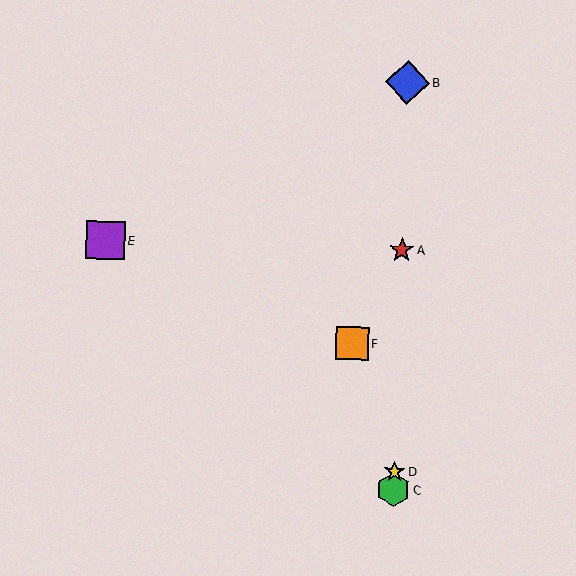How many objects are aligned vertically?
4 objects (A, B, C, D) are aligned vertically.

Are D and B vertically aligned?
Yes, both are at x≈394.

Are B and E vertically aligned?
No, B is at x≈407 and E is at x≈105.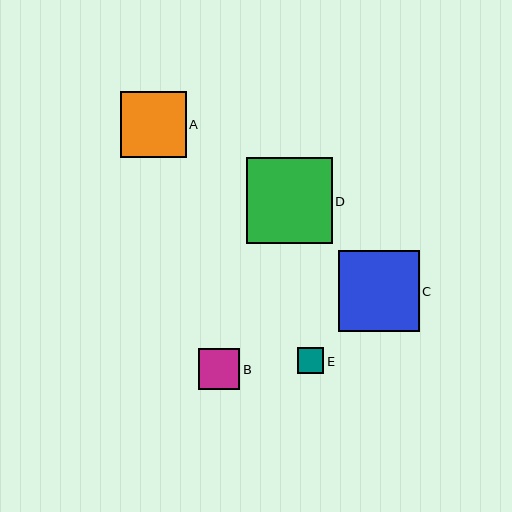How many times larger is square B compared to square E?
Square B is approximately 1.5 times the size of square E.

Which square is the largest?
Square D is the largest with a size of approximately 86 pixels.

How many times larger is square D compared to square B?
Square D is approximately 2.1 times the size of square B.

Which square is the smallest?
Square E is the smallest with a size of approximately 27 pixels.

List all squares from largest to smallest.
From largest to smallest: D, C, A, B, E.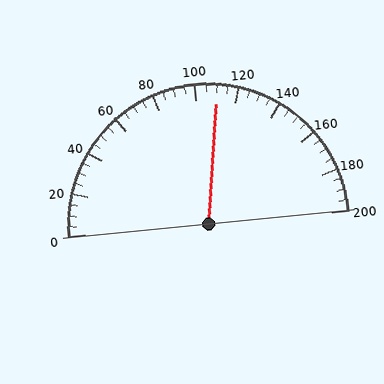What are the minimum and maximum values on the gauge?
The gauge ranges from 0 to 200.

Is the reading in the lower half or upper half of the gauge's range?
The reading is in the upper half of the range (0 to 200).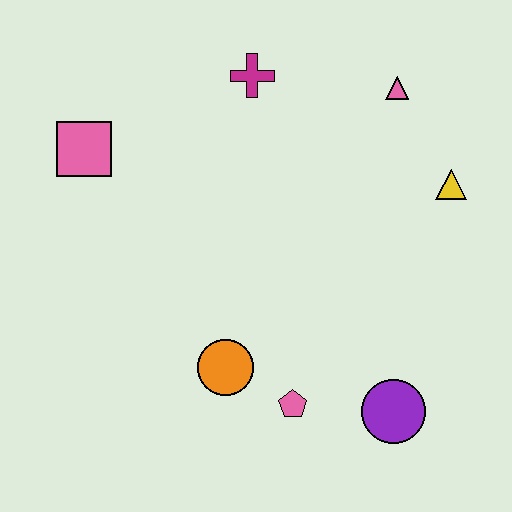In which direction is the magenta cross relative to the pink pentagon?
The magenta cross is above the pink pentagon.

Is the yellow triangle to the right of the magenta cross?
Yes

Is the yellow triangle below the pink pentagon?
No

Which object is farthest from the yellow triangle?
The pink square is farthest from the yellow triangle.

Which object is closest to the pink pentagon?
The orange circle is closest to the pink pentagon.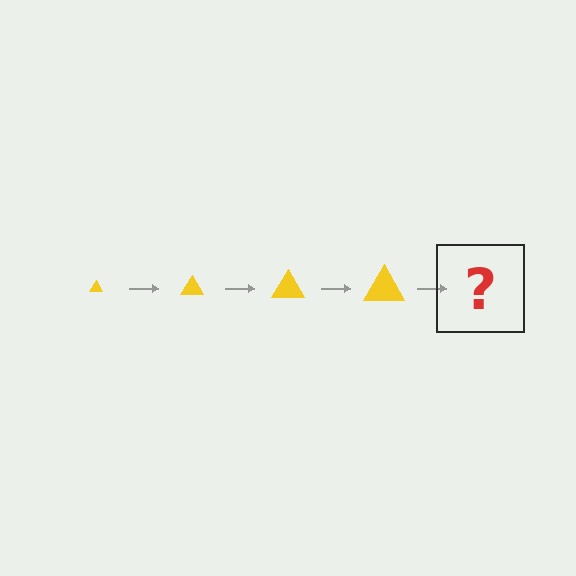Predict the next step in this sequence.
The next step is a yellow triangle, larger than the previous one.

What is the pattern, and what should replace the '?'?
The pattern is that the triangle gets progressively larger each step. The '?' should be a yellow triangle, larger than the previous one.